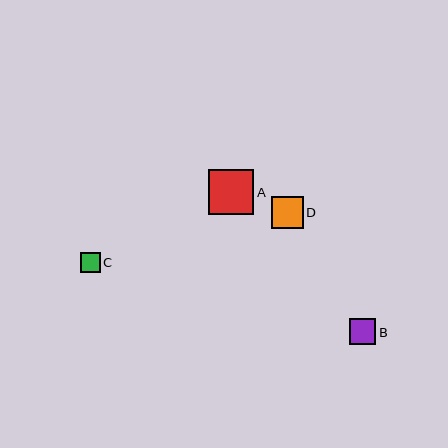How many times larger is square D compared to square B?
Square D is approximately 1.2 times the size of square B.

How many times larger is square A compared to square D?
Square A is approximately 1.4 times the size of square D.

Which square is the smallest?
Square C is the smallest with a size of approximately 19 pixels.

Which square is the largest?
Square A is the largest with a size of approximately 45 pixels.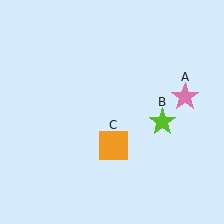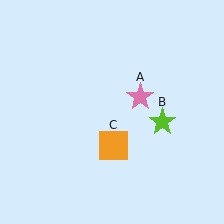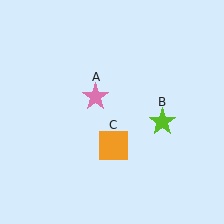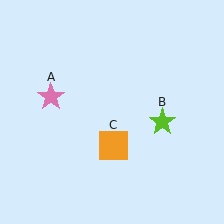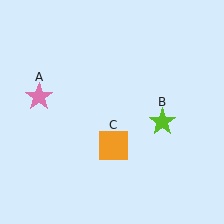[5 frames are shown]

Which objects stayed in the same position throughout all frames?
Lime star (object B) and orange square (object C) remained stationary.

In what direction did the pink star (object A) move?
The pink star (object A) moved left.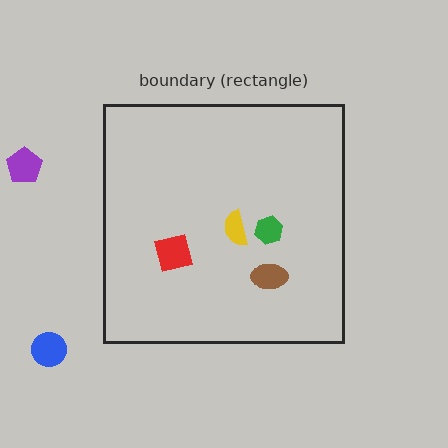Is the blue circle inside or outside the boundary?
Outside.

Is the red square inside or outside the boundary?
Inside.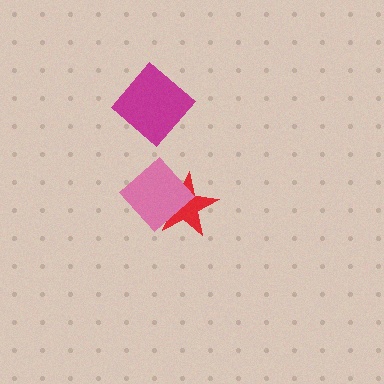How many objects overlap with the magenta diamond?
0 objects overlap with the magenta diamond.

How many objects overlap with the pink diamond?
1 object overlaps with the pink diamond.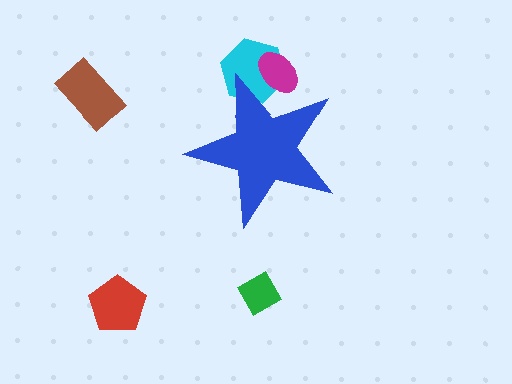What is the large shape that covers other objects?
A blue star.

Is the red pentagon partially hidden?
No, the red pentagon is fully visible.